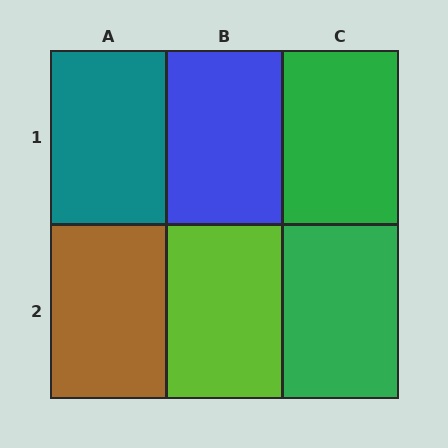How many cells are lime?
1 cell is lime.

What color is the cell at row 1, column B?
Blue.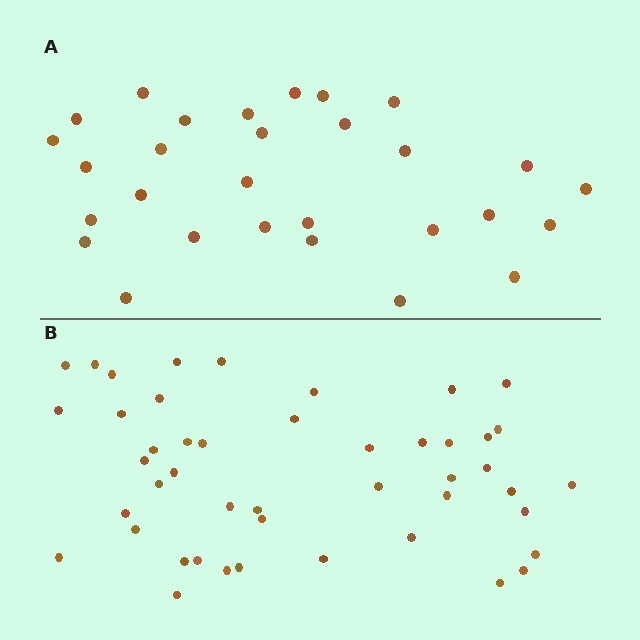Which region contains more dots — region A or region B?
Region B (the bottom region) has more dots.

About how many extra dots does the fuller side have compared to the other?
Region B has approximately 15 more dots than region A.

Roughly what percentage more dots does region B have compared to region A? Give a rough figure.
About 60% more.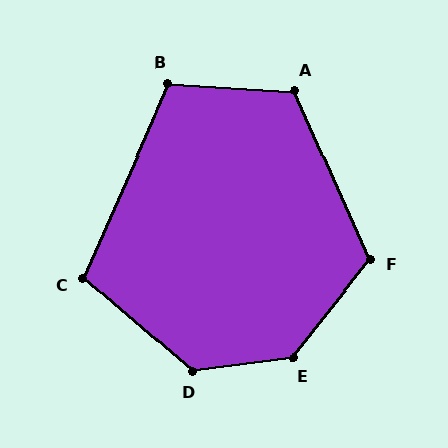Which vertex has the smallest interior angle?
C, at approximately 107 degrees.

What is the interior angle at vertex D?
Approximately 132 degrees (obtuse).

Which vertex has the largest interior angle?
E, at approximately 136 degrees.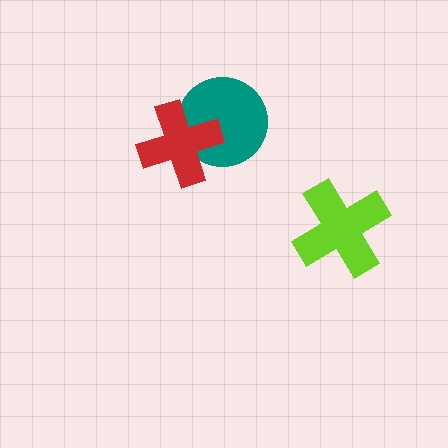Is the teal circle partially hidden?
Yes, it is partially covered by another shape.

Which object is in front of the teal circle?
The red cross is in front of the teal circle.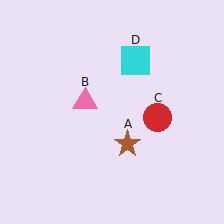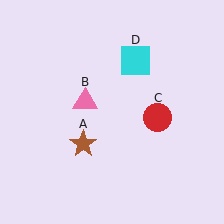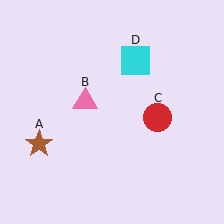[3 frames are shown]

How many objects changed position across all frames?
1 object changed position: brown star (object A).